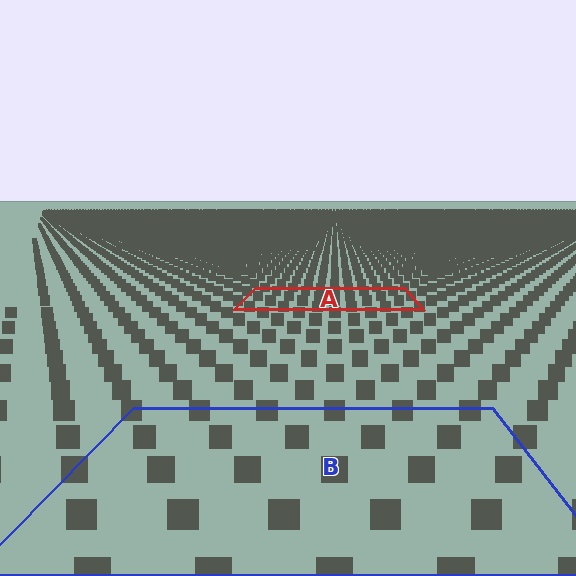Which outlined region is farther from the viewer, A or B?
Region A is farther from the viewer — the texture elements inside it appear smaller and more densely packed.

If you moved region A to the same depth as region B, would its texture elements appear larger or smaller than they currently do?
They would appear larger. At a closer depth, the same texture elements are projected at a bigger on-screen size.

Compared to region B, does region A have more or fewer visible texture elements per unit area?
Region A has more texture elements per unit area — they are packed more densely because it is farther away.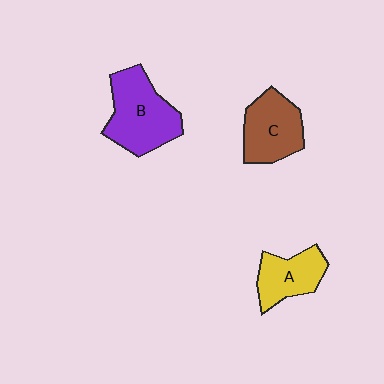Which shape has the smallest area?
Shape A (yellow).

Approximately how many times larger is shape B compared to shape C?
Approximately 1.3 times.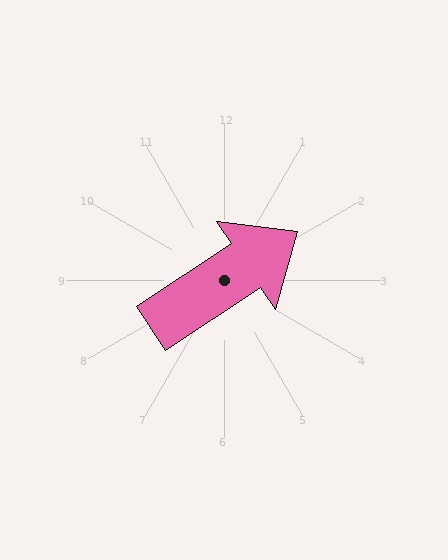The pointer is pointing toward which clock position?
Roughly 2 o'clock.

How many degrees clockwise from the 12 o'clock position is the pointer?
Approximately 56 degrees.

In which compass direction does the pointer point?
Northeast.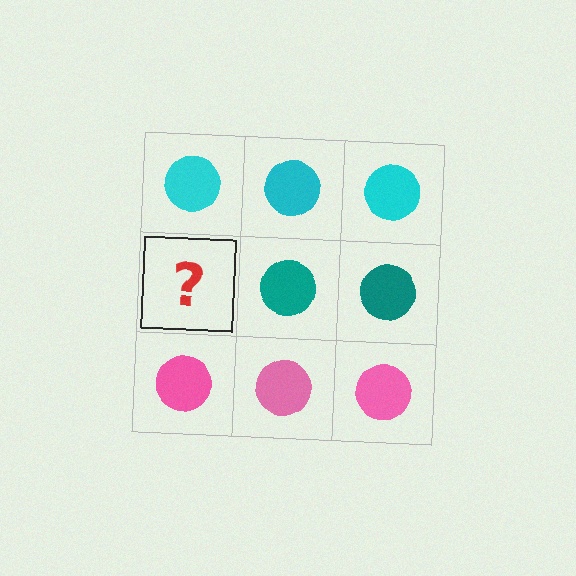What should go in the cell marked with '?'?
The missing cell should contain a teal circle.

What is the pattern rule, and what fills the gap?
The rule is that each row has a consistent color. The gap should be filled with a teal circle.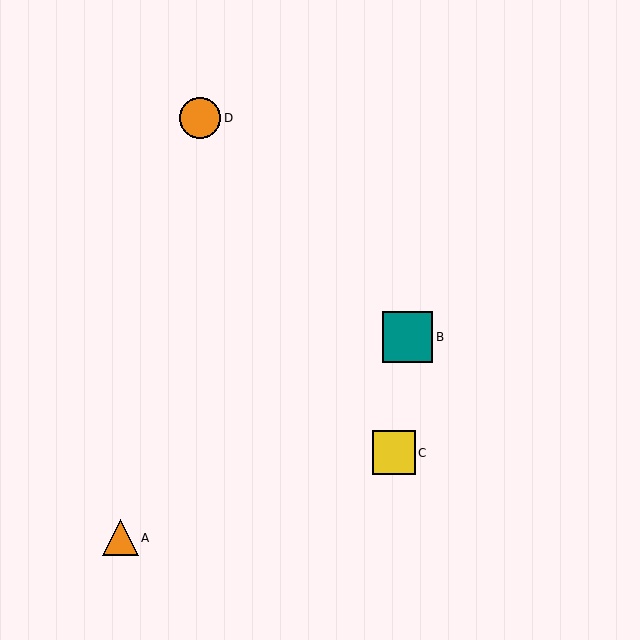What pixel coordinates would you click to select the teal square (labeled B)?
Click at (407, 337) to select the teal square B.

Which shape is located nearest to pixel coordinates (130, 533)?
The orange triangle (labeled A) at (121, 538) is nearest to that location.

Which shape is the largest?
The teal square (labeled B) is the largest.